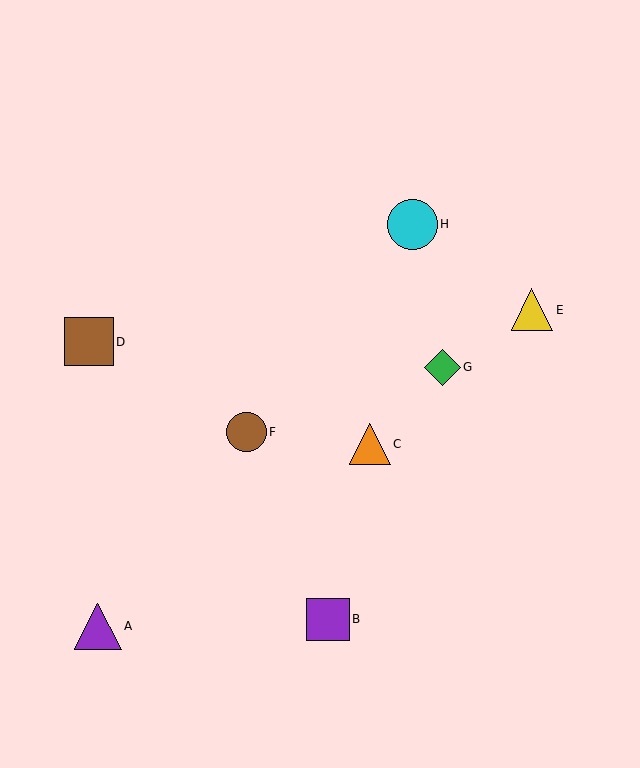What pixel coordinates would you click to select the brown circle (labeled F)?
Click at (247, 432) to select the brown circle F.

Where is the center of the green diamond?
The center of the green diamond is at (442, 367).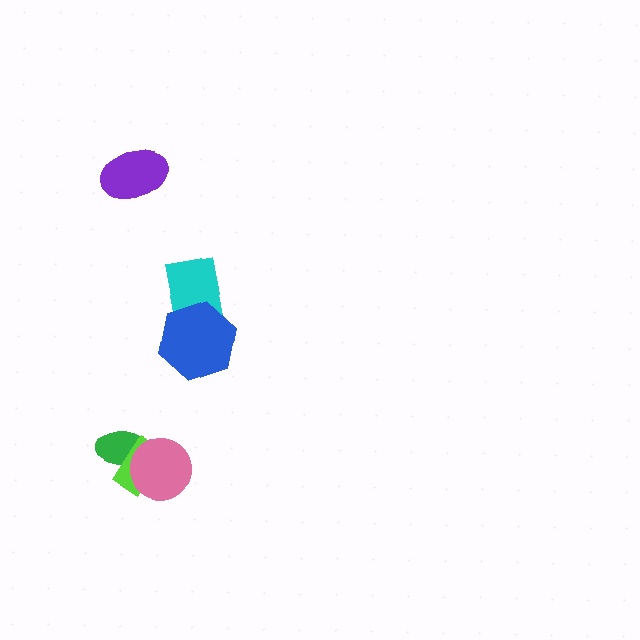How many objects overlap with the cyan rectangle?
1 object overlaps with the cyan rectangle.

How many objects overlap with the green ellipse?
2 objects overlap with the green ellipse.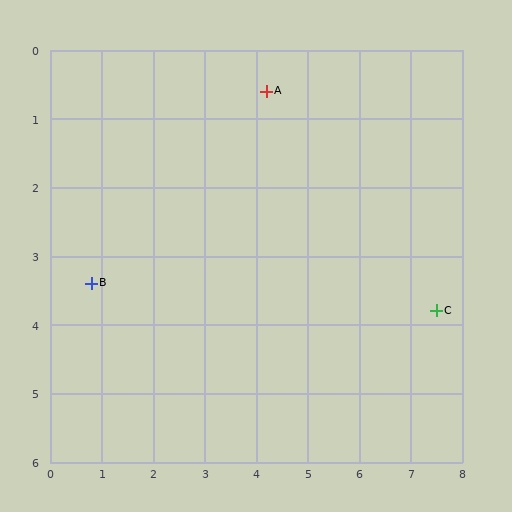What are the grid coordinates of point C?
Point C is at approximately (7.5, 3.8).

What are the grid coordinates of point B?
Point B is at approximately (0.8, 3.4).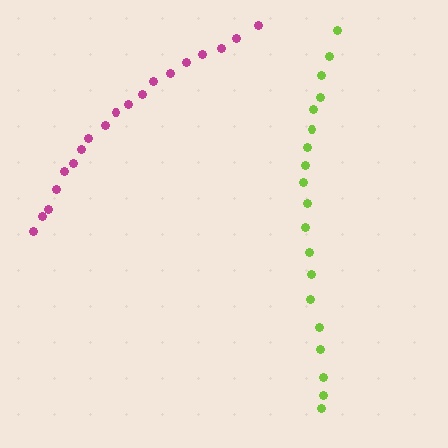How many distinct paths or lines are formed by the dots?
There are 2 distinct paths.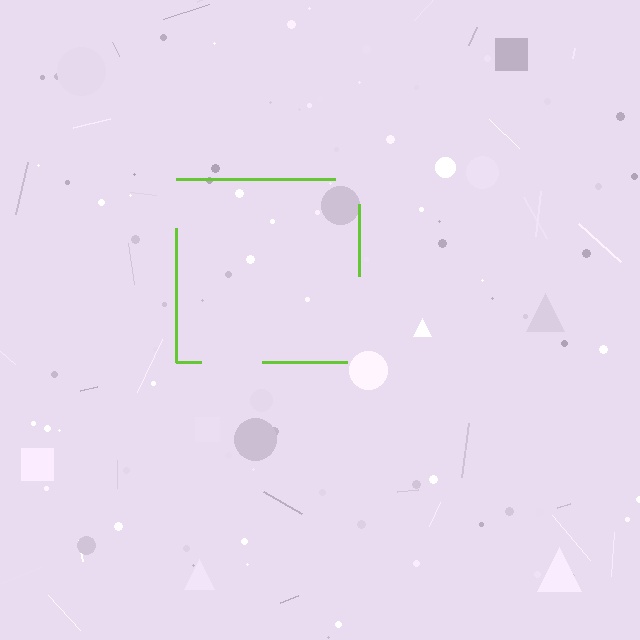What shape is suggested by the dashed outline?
The dashed outline suggests a square.